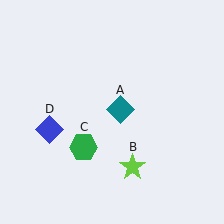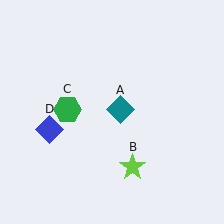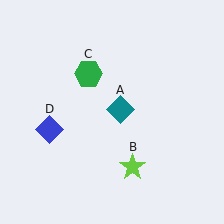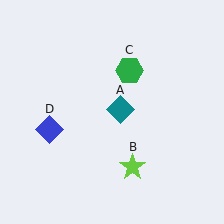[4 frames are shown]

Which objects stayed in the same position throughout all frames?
Teal diamond (object A) and lime star (object B) and blue diamond (object D) remained stationary.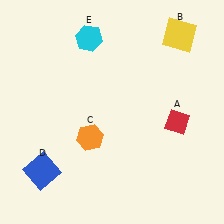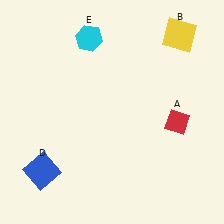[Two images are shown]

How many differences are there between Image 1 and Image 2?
There is 1 difference between the two images.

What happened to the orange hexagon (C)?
The orange hexagon (C) was removed in Image 2. It was in the bottom-left area of Image 1.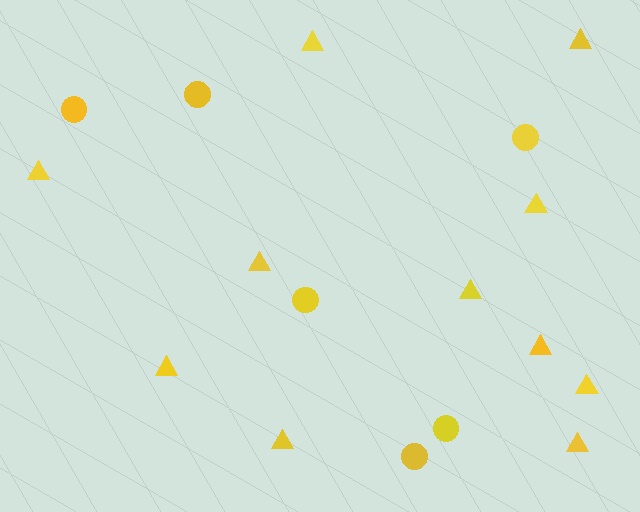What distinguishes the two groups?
There are 2 groups: one group of circles (6) and one group of triangles (11).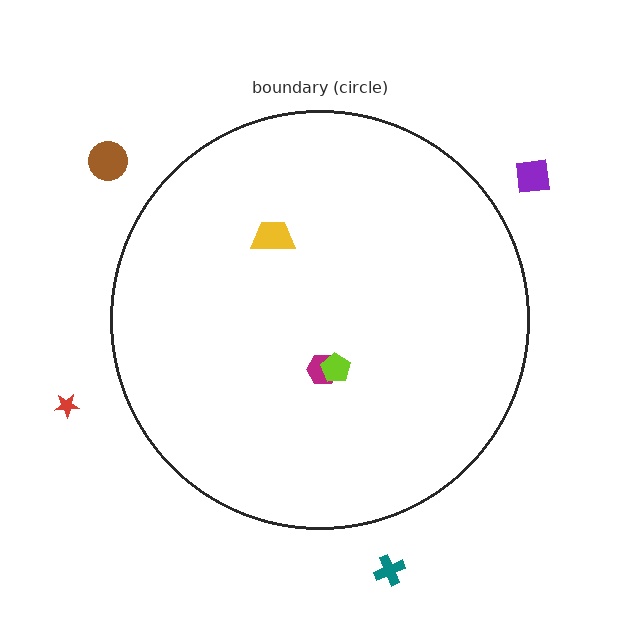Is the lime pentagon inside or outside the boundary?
Inside.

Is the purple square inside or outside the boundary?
Outside.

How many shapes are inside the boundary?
3 inside, 4 outside.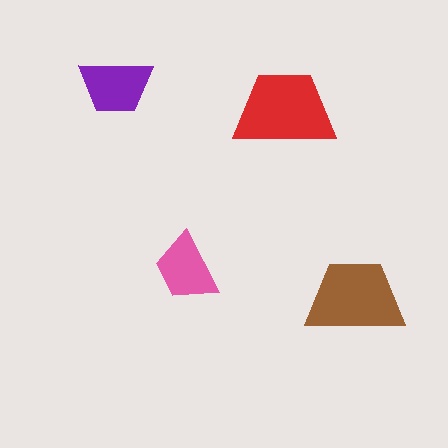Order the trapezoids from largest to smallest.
the red one, the brown one, the purple one, the pink one.